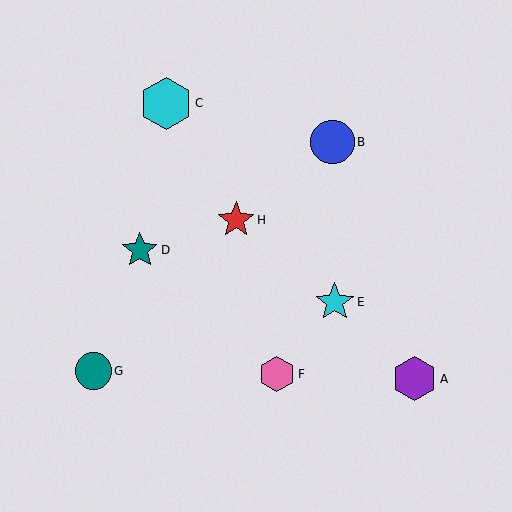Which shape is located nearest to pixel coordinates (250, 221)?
The red star (labeled H) at (236, 220) is nearest to that location.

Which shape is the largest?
The cyan hexagon (labeled C) is the largest.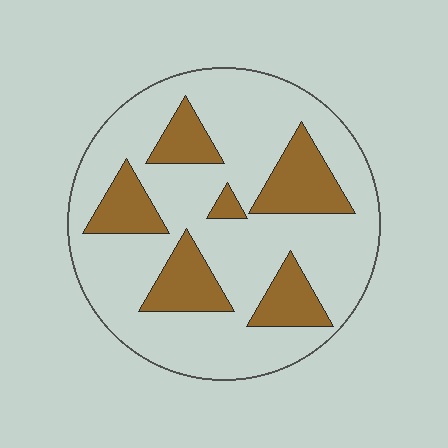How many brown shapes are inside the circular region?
6.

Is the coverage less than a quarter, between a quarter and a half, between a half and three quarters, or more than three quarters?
Between a quarter and a half.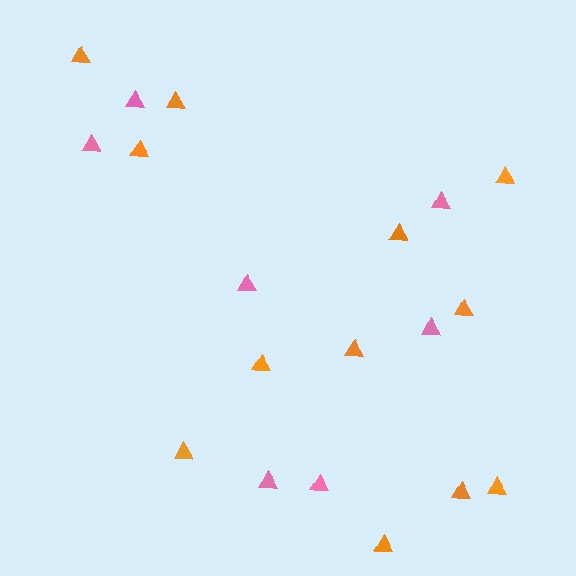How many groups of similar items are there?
There are 2 groups: one group of orange triangles (12) and one group of pink triangles (7).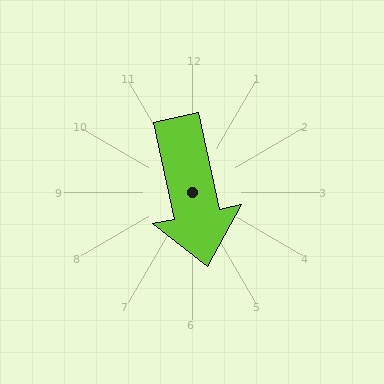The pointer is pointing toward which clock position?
Roughly 6 o'clock.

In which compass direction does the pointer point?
South.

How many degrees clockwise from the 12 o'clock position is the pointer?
Approximately 168 degrees.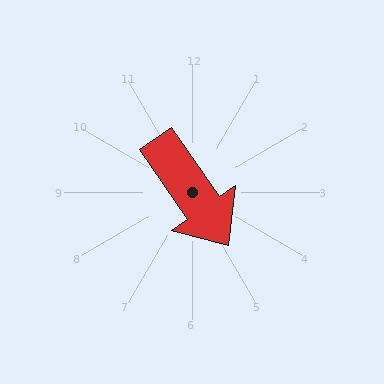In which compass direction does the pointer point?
Southeast.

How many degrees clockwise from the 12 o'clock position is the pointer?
Approximately 145 degrees.